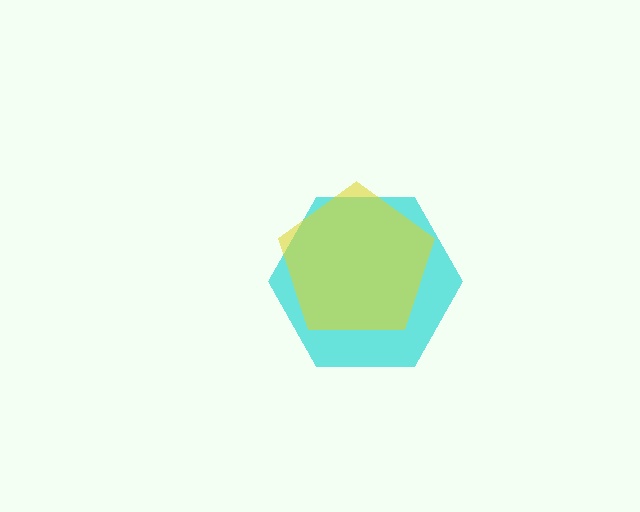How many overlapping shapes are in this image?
There are 2 overlapping shapes in the image.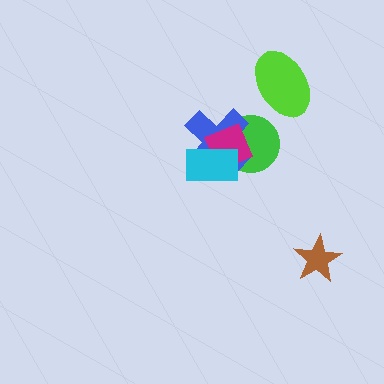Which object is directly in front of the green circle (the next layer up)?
The blue cross is directly in front of the green circle.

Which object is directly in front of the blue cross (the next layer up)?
The magenta diamond is directly in front of the blue cross.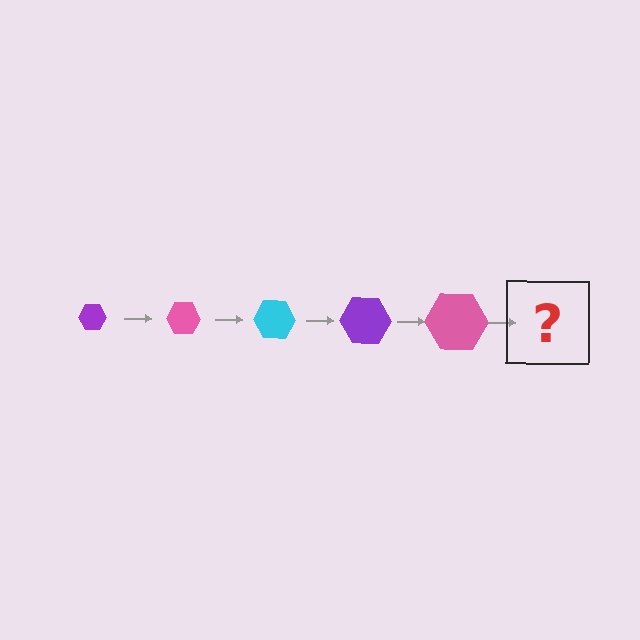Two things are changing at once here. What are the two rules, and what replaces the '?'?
The two rules are that the hexagon grows larger each step and the color cycles through purple, pink, and cyan. The '?' should be a cyan hexagon, larger than the previous one.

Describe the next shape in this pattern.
It should be a cyan hexagon, larger than the previous one.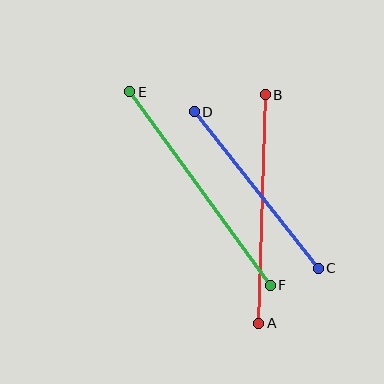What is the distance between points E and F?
The distance is approximately 239 pixels.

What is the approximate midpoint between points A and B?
The midpoint is at approximately (262, 209) pixels.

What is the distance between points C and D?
The distance is approximately 200 pixels.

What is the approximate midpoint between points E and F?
The midpoint is at approximately (200, 188) pixels.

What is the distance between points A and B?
The distance is approximately 229 pixels.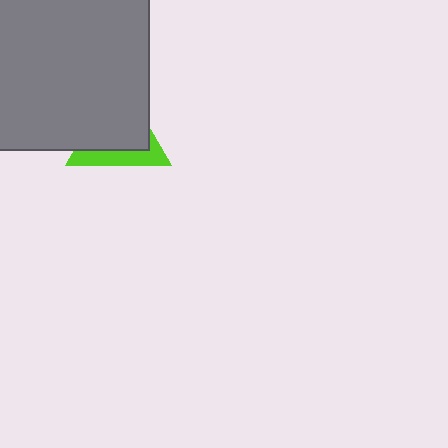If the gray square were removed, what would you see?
You would see the complete lime triangle.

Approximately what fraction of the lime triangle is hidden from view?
Roughly 68% of the lime triangle is hidden behind the gray square.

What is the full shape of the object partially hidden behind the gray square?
The partially hidden object is a lime triangle.